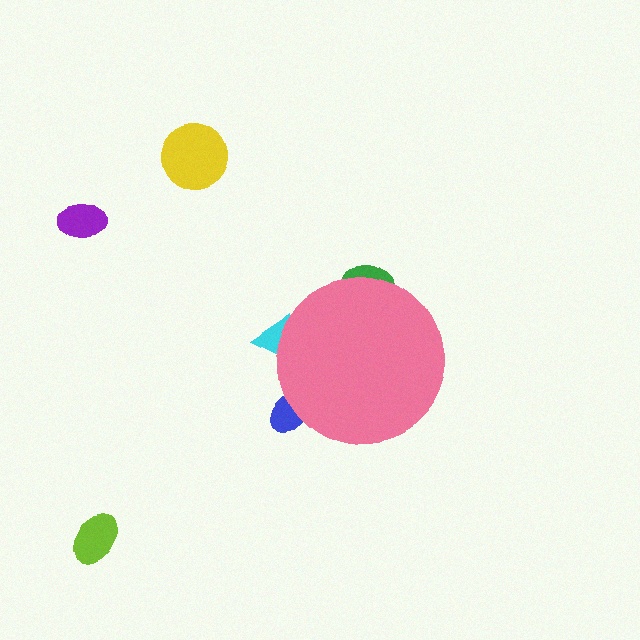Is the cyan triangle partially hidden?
Yes, the cyan triangle is partially hidden behind the pink circle.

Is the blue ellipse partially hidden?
Yes, the blue ellipse is partially hidden behind the pink circle.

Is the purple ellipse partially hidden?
No, the purple ellipse is fully visible.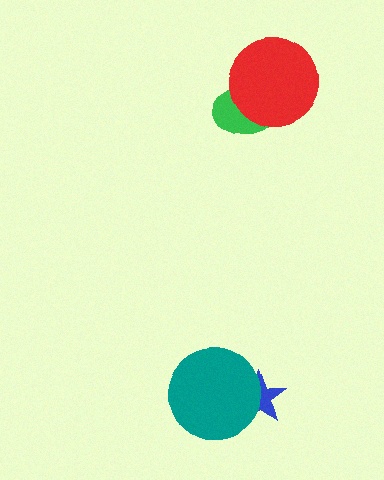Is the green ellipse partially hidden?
Yes, it is partially covered by another shape.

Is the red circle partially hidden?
No, no other shape covers it.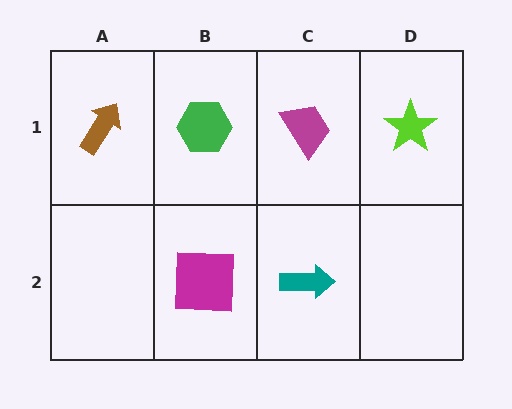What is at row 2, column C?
A teal arrow.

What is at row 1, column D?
A lime star.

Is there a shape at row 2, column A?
No, that cell is empty.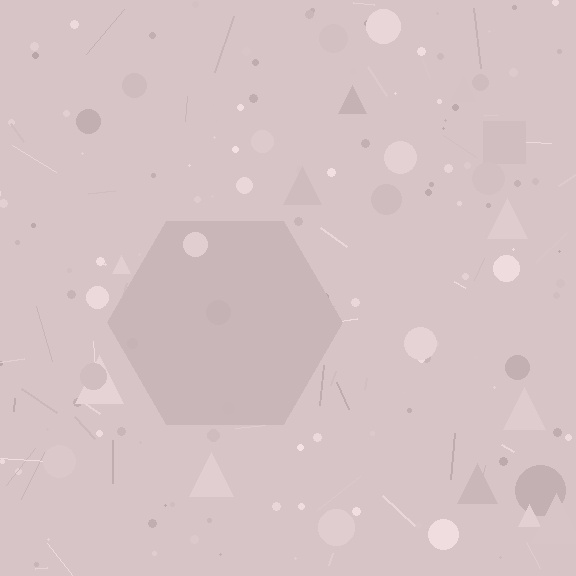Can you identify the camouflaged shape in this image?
The camouflaged shape is a hexagon.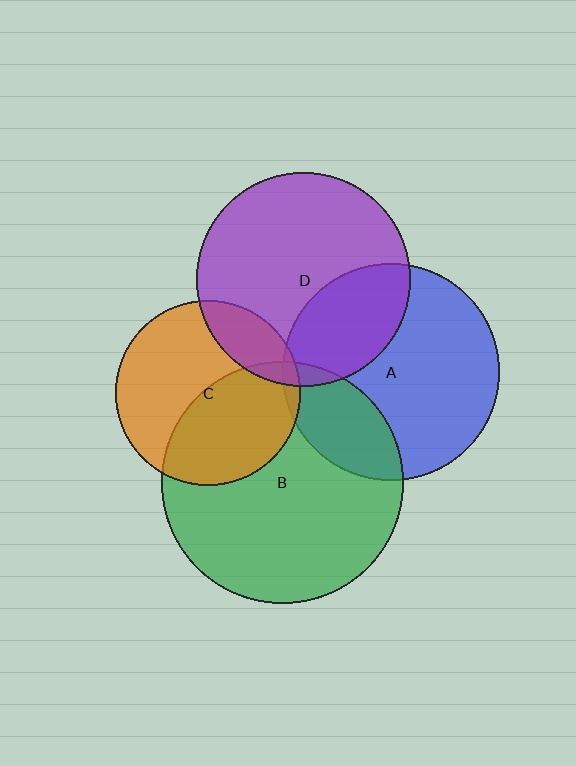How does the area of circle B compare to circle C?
Approximately 1.7 times.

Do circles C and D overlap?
Yes.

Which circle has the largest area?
Circle B (green).